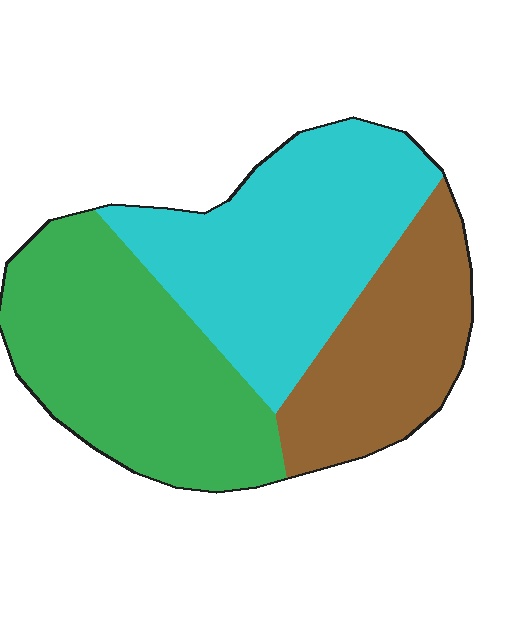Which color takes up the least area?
Brown, at roughly 25%.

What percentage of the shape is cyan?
Cyan takes up about three eighths (3/8) of the shape.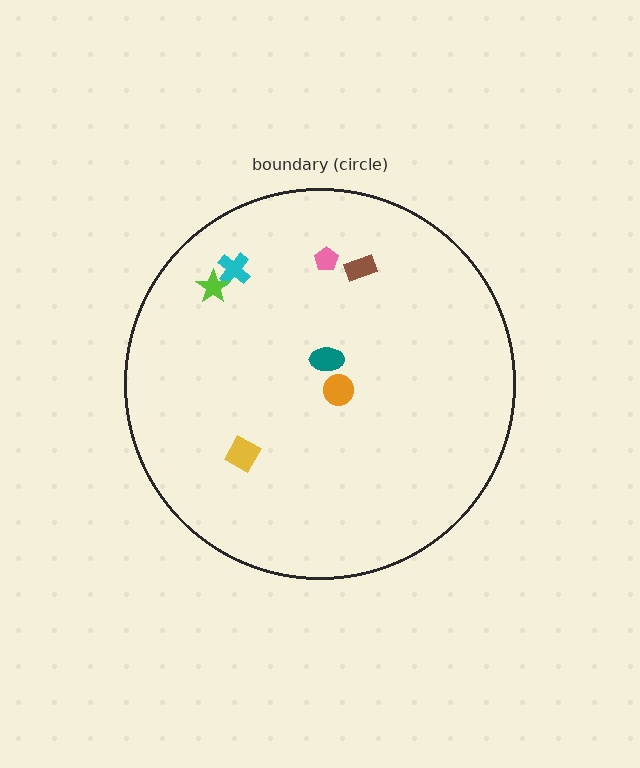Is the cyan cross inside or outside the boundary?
Inside.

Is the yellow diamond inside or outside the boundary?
Inside.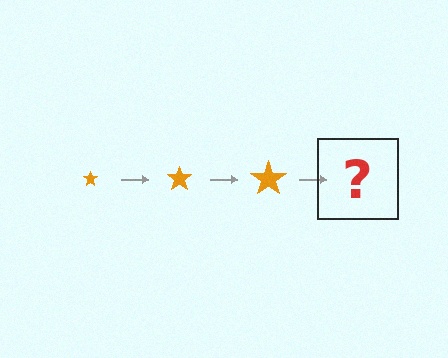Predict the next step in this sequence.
The next step is an orange star, larger than the previous one.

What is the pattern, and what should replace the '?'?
The pattern is that the star gets progressively larger each step. The '?' should be an orange star, larger than the previous one.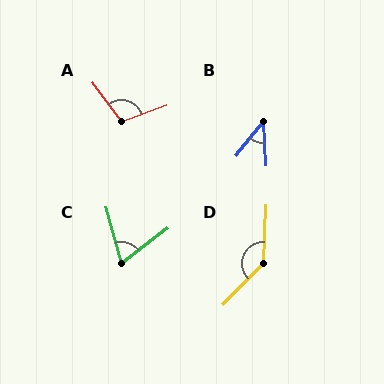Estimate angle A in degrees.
Approximately 106 degrees.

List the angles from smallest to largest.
B (43°), C (67°), A (106°), D (138°).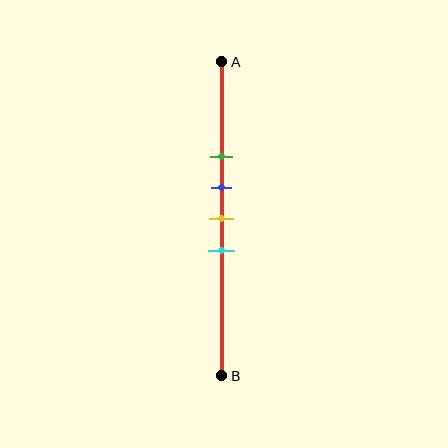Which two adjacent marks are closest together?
The blue and yellow marks are the closest adjacent pair.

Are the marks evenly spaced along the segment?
Yes, the marks are approximately evenly spaced.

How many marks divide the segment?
There are 4 marks dividing the segment.